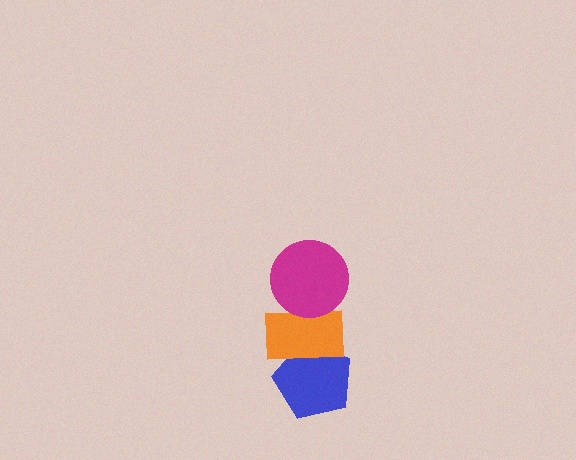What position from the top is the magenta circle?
The magenta circle is 1st from the top.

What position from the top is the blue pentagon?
The blue pentagon is 3rd from the top.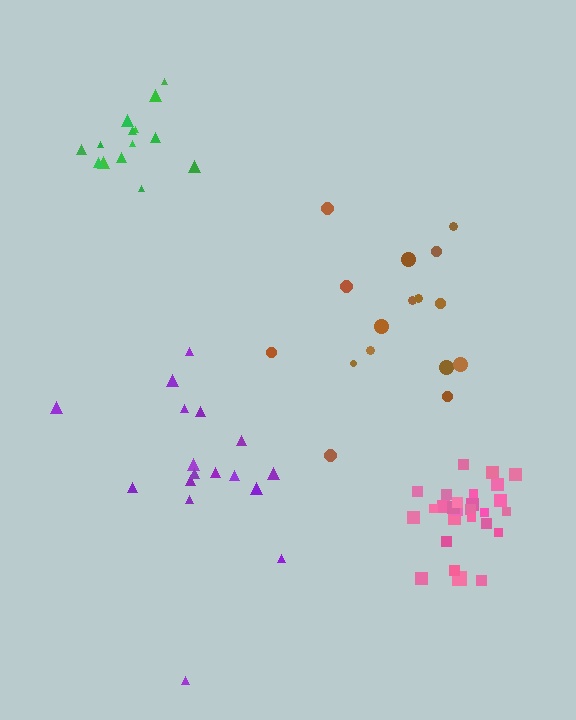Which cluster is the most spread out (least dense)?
Brown.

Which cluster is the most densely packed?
Pink.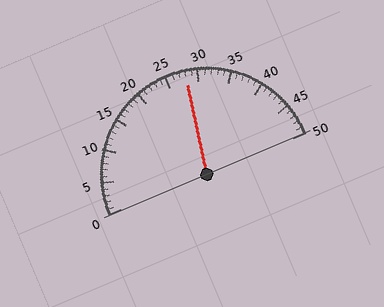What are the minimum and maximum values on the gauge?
The gauge ranges from 0 to 50.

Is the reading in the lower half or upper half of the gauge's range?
The reading is in the upper half of the range (0 to 50).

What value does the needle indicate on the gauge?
The needle indicates approximately 28.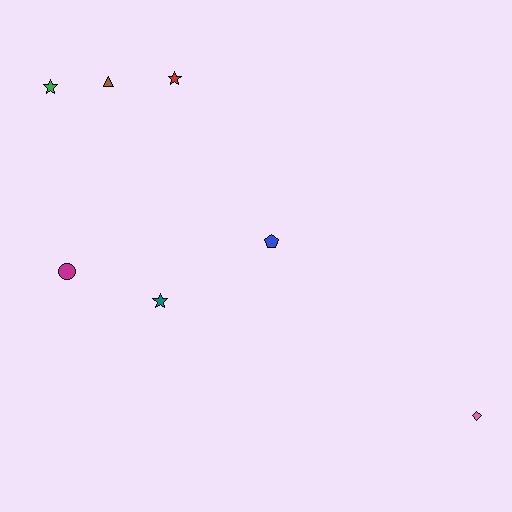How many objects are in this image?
There are 7 objects.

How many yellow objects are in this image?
There are no yellow objects.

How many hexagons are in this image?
There are no hexagons.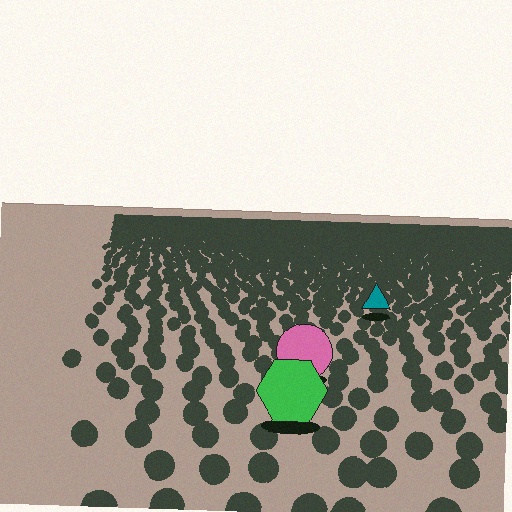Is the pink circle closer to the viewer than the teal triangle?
Yes. The pink circle is closer — you can tell from the texture gradient: the ground texture is coarser near it.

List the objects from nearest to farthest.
From nearest to farthest: the green hexagon, the pink circle, the teal triangle.